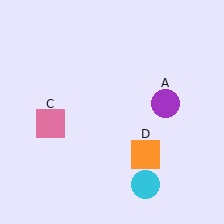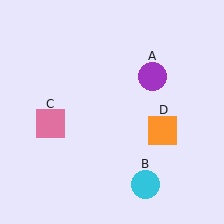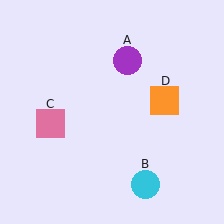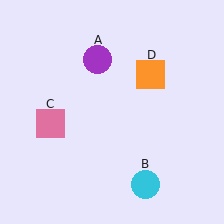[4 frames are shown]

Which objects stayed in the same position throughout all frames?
Cyan circle (object B) and pink square (object C) remained stationary.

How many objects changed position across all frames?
2 objects changed position: purple circle (object A), orange square (object D).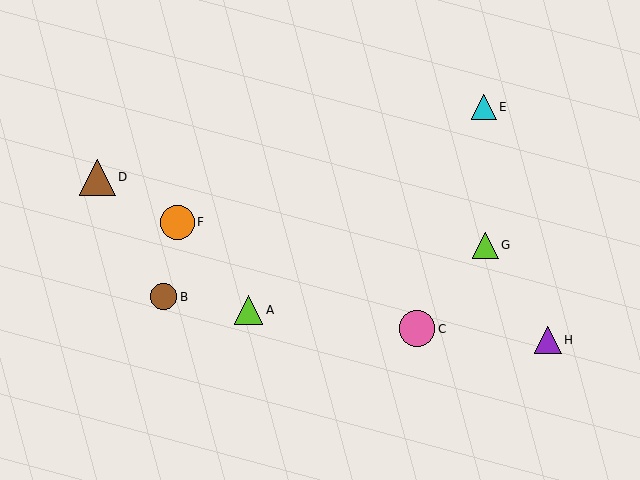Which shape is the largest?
The pink circle (labeled C) is the largest.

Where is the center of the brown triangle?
The center of the brown triangle is at (98, 177).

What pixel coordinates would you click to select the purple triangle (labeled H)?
Click at (548, 340) to select the purple triangle H.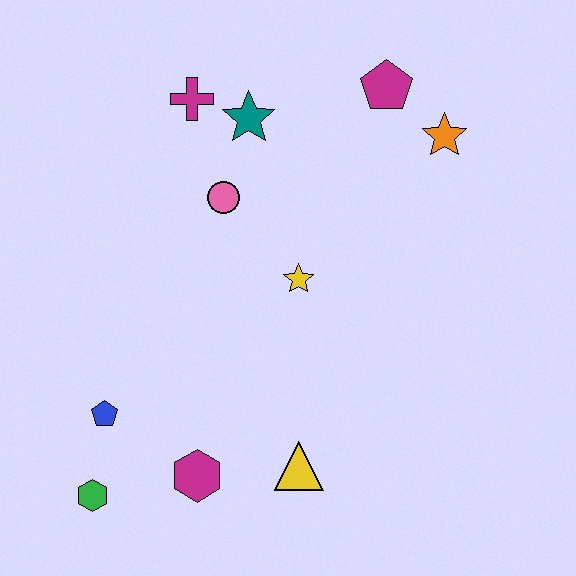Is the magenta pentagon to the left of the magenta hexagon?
No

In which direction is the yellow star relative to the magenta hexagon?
The yellow star is above the magenta hexagon.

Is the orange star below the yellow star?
No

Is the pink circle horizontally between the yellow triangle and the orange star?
No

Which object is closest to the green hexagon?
The blue pentagon is closest to the green hexagon.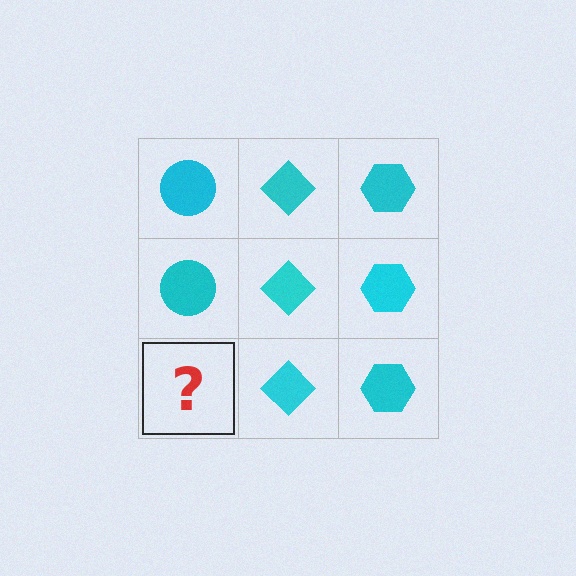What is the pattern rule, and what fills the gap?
The rule is that each column has a consistent shape. The gap should be filled with a cyan circle.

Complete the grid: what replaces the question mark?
The question mark should be replaced with a cyan circle.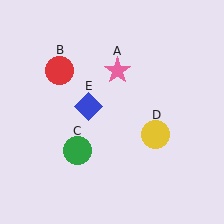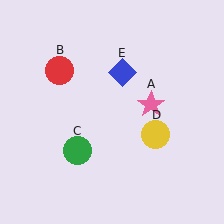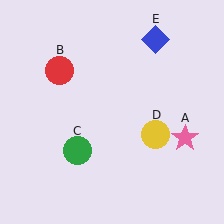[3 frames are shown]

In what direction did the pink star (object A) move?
The pink star (object A) moved down and to the right.